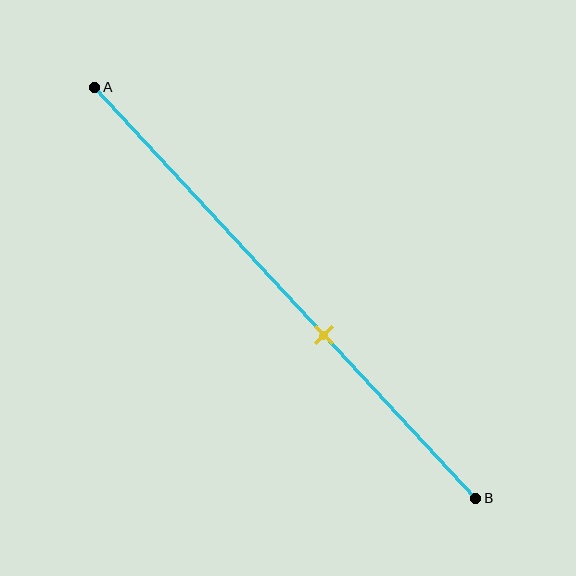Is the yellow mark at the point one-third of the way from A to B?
No, the mark is at about 60% from A, not at the 33% one-third point.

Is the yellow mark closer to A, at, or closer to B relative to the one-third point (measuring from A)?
The yellow mark is closer to point B than the one-third point of segment AB.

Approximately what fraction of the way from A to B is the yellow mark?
The yellow mark is approximately 60% of the way from A to B.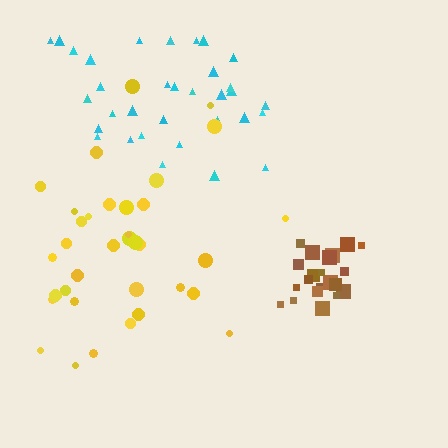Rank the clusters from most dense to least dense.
brown, cyan, yellow.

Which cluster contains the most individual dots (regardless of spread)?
Yellow (35).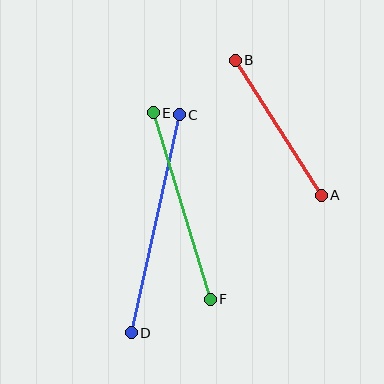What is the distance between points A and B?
The distance is approximately 160 pixels.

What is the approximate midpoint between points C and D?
The midpoint is at approximately (155, 224) pixels.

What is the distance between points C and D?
The distance is approximately 224 pixels.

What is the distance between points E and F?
The distance is approximately 195 pixels.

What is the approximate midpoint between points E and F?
The midpoint is at approximately (182, 206) pixels.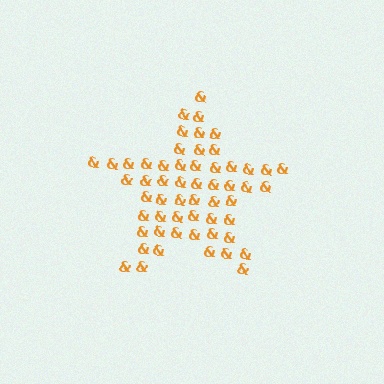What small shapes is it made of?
It is made of small ampersands.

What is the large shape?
The large shape is a star.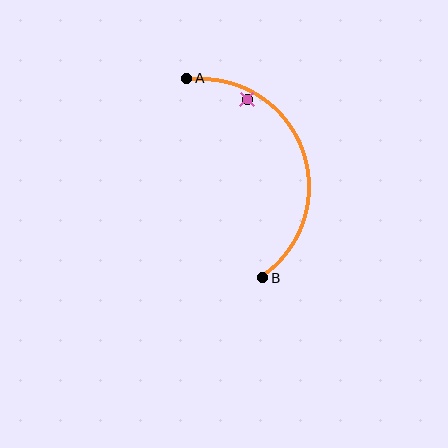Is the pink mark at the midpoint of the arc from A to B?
No — the pink mark does not lie on the arc at all. It sits slightly inside the curve.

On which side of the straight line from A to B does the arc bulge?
The arc bulges to the right of the straight line connecting A and B.